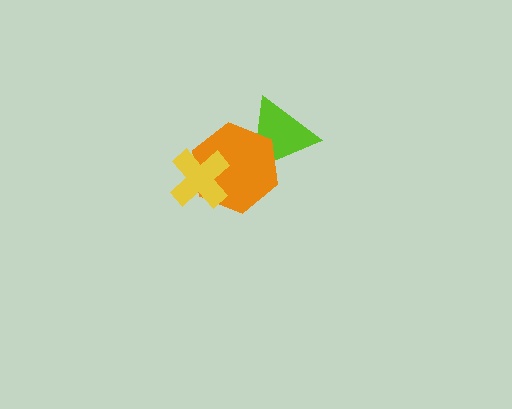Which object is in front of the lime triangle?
The orange hexagon is in front of the lime triangle.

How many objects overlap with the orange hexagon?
2 objects overlap with the orange hexagon.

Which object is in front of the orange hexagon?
The yellow cross is in front of the orange hexagon.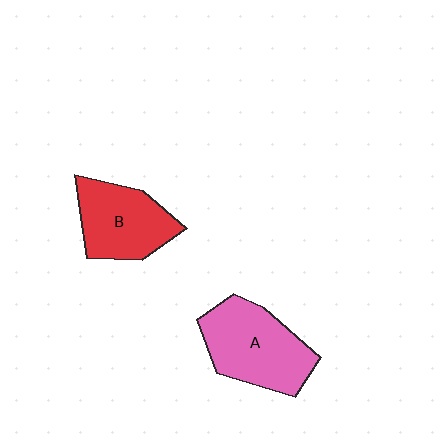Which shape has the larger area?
Shape A (pink).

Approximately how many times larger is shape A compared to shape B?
Approximately 1.2 times.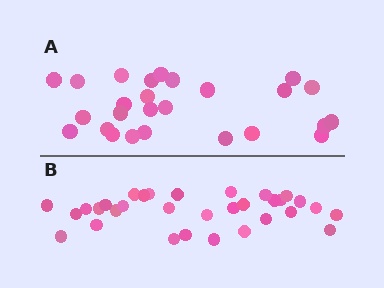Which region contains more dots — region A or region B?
Region B (the bottom region) has more dots.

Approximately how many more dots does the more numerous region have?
Region B has about 6 more dots than region A.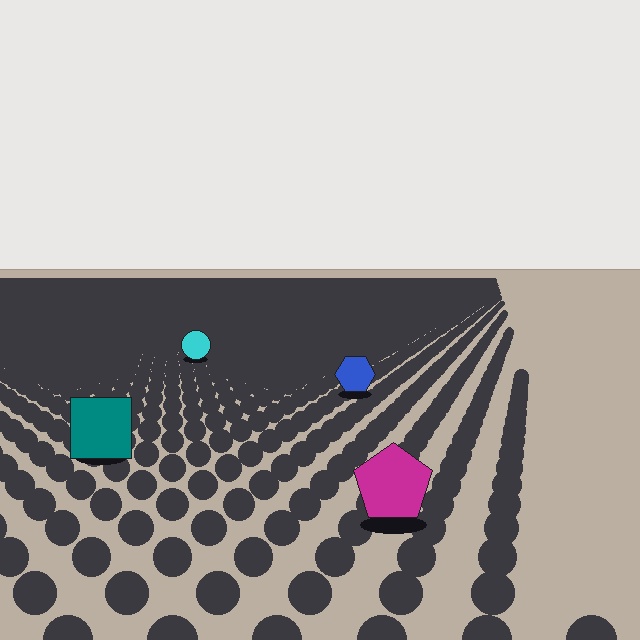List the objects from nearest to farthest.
From nearest to farthest: the magenta pentagon, the teal square, the blue hexagon, the cyan circle.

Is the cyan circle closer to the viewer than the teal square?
No. The teal square is closer — you can tell from the texture gradient: the ground texture is coarser near it.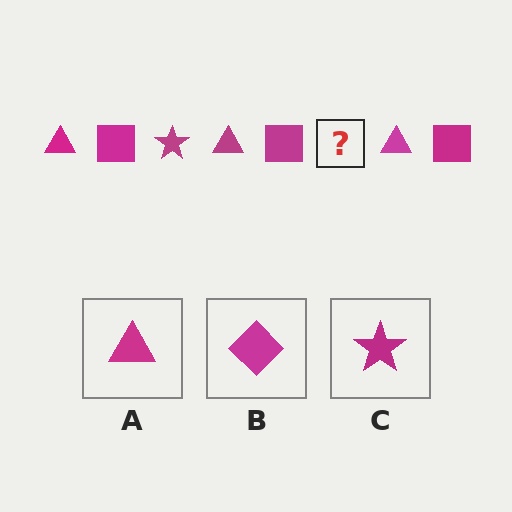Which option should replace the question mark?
Option C.